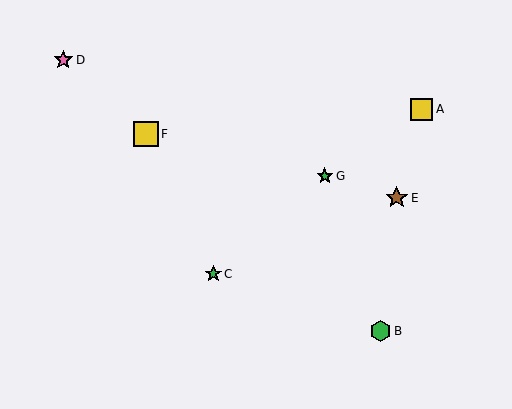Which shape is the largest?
The yellow square (labeled F) is the largest.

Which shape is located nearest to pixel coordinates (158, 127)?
The yellow square (labeled F) at (146, 134) is nearest to that location.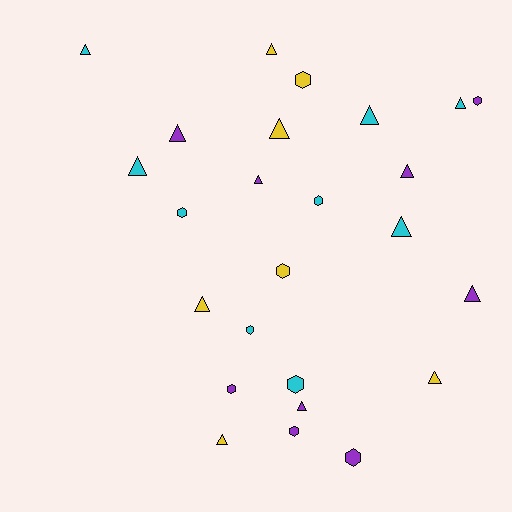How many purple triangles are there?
There are 5 purple triangles.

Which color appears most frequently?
Purple, with 9 objects.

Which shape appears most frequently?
Triangle, with 15 objects.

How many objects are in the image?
There are 25 objects.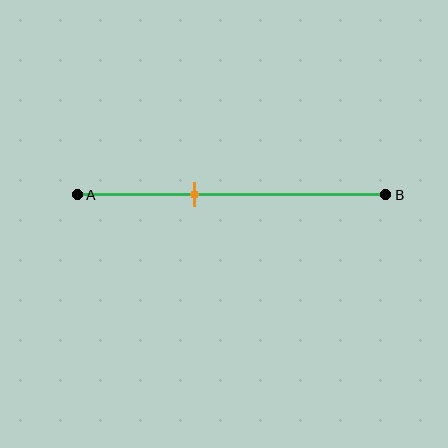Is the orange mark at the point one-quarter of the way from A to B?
No, the mark is at about 40% from A, not at the 25% one-quarter point.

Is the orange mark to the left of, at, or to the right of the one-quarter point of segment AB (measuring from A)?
The orange mark is to the right of the one-quarter point of segment AB.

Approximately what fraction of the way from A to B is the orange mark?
The orange mark is approximately 40% of the way from A to B.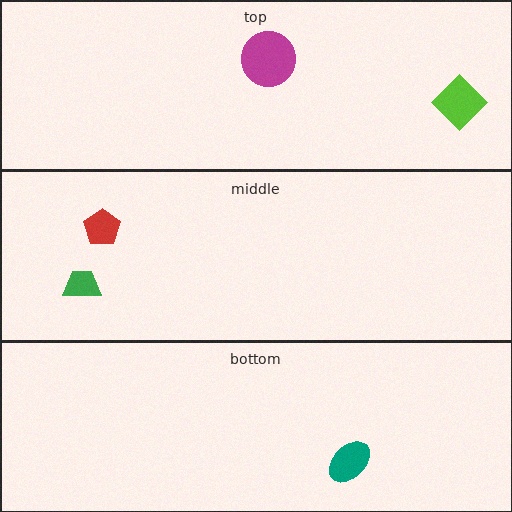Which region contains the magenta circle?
The top region.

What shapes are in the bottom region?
The teal ellipse.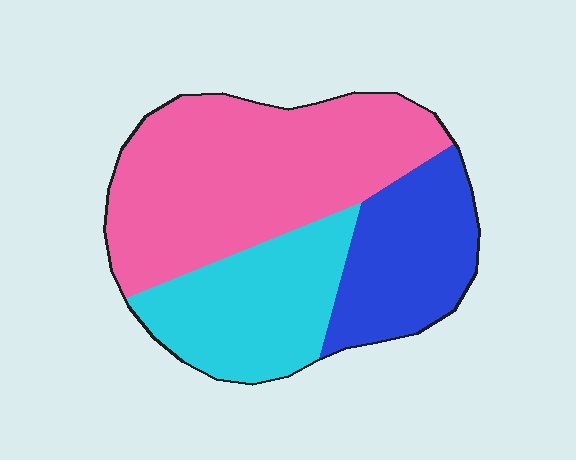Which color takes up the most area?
Pink, at roughly 50%.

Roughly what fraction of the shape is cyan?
Cyan covers around 25% of the shape.